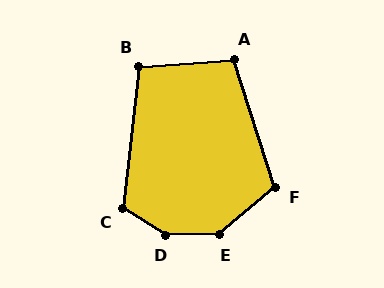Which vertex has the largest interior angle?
D, at approximately 148 degrees.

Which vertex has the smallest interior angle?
B, at approximately 100 degrees.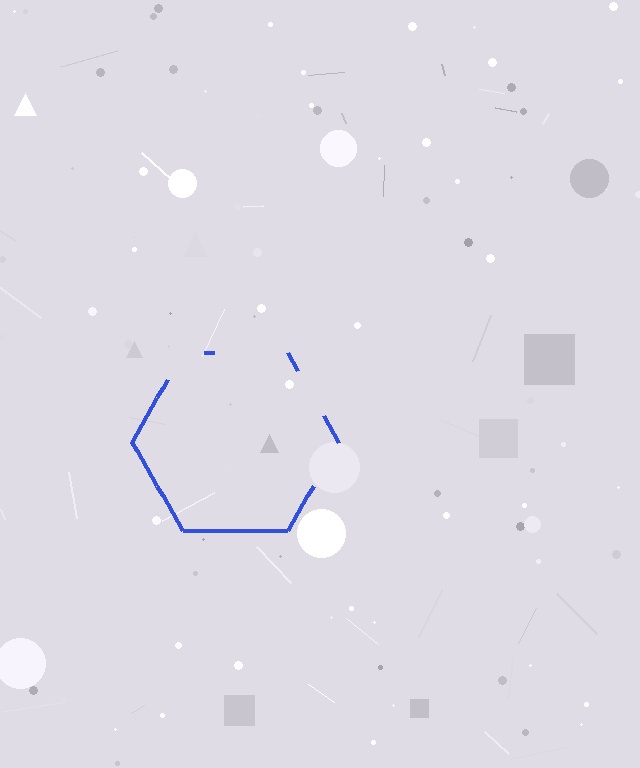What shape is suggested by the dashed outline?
The dashed outline suggests a hexagon.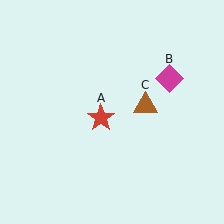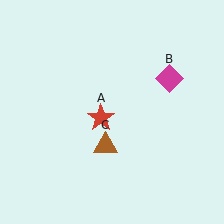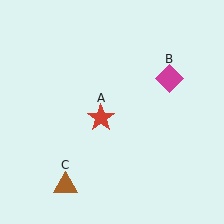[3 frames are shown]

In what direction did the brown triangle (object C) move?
The brown triangle (object C) moved down and to the left.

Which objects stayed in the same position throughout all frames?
Red star (object A) and magenta diamond (object B) remained stationary.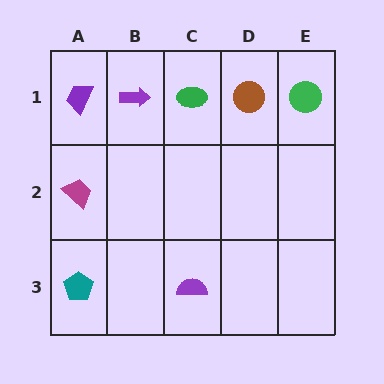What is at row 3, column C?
A purple semicircle.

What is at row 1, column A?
A purple trapezoid.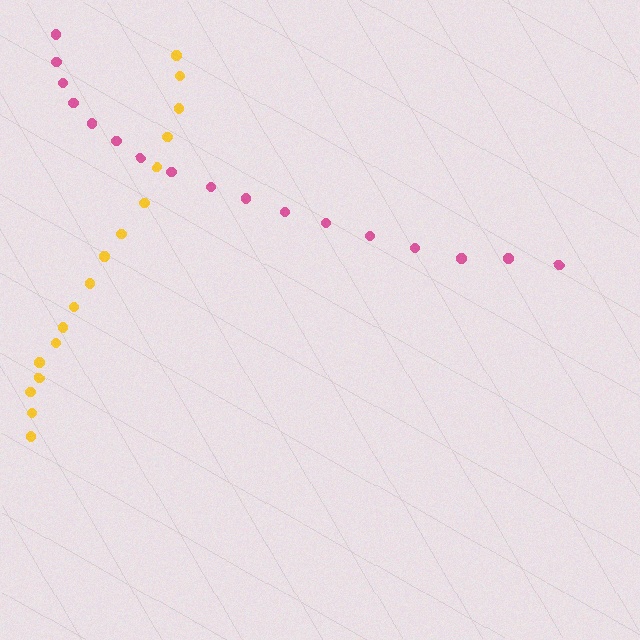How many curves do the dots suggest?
There are 2 distinct paths.